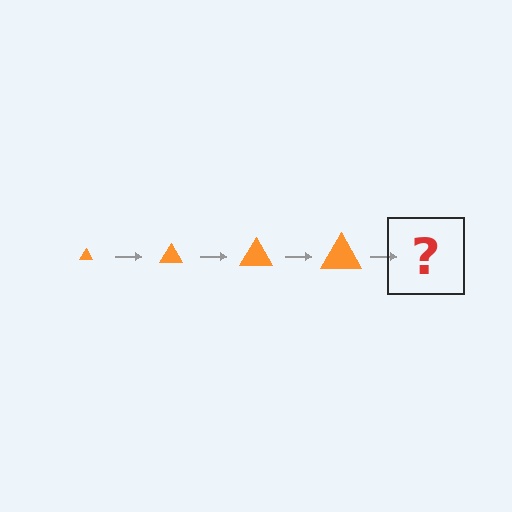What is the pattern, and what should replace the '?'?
The pattern is that the triangle gets progressively larger each step. The '?' should be an orange triangle, larger than the previous one.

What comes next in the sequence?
The next element should be an orange triangle, larger than the previous one.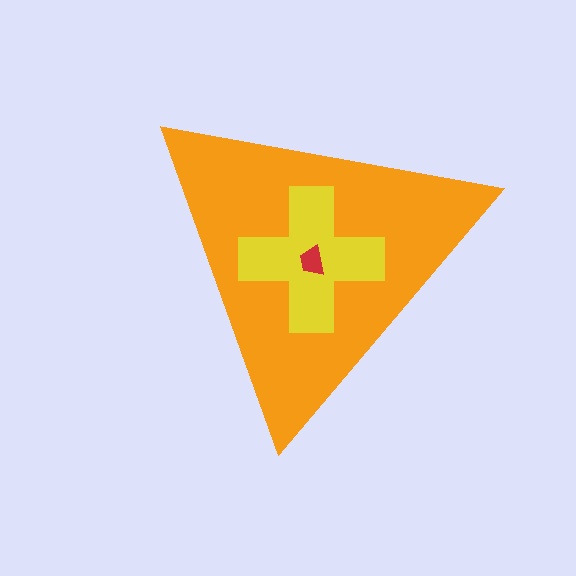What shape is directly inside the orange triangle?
The yellow cross.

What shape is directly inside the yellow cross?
The red trapezoid.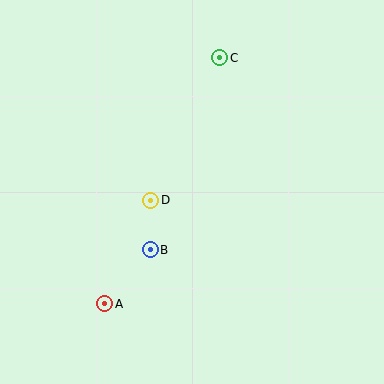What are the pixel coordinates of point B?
Point B is at (150, 250).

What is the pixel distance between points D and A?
The distance between D and A is 113 pixels.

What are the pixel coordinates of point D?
Point D is at (151, 200).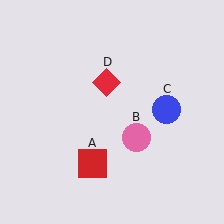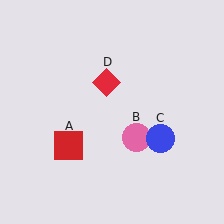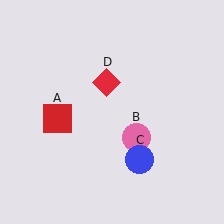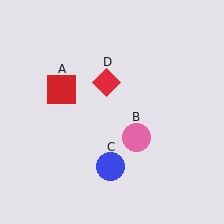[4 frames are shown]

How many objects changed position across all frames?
2 objects changed position: red square (object A), blue circle (object C).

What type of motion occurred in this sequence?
The red square (object A), blue circle (object C) rotated clockwise around the center of the scene.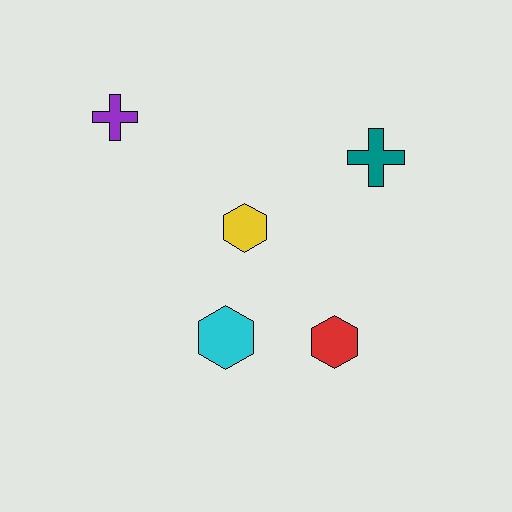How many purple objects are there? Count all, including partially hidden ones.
There is 1 purple object.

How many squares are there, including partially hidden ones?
There are no squares.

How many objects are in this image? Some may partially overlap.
There are 5 objects.